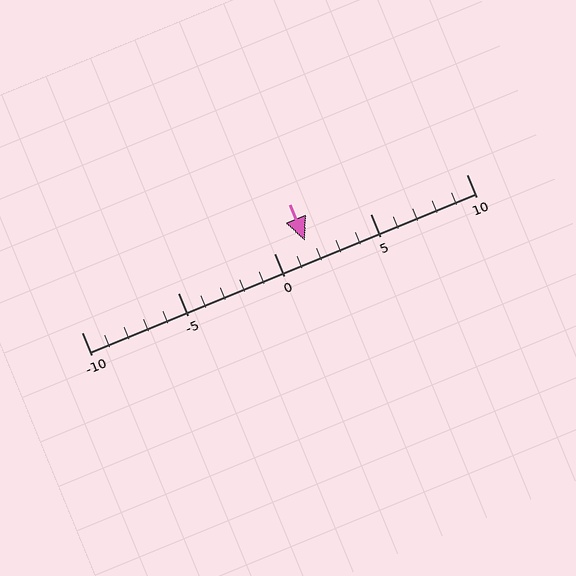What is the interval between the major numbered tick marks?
The major tick marks are spaced 5 units apart.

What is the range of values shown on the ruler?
The ruler shows values from -10 to 10.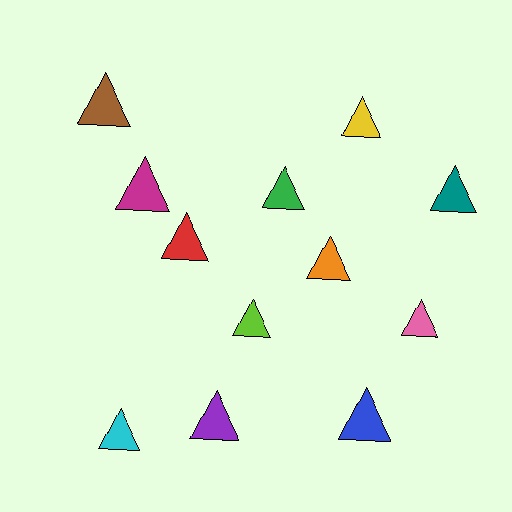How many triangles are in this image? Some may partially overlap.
There are 12 triangles.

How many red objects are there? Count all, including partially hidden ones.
There is 1 red object.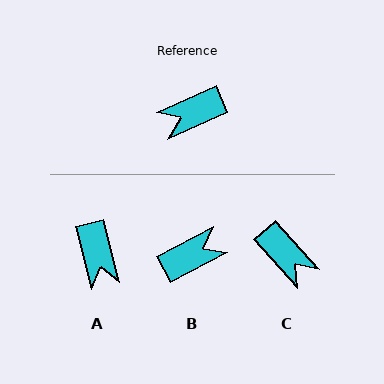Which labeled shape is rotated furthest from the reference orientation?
B, about 175 degrees away.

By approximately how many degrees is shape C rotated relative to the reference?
Approximately 108 degrees counter-clockwise.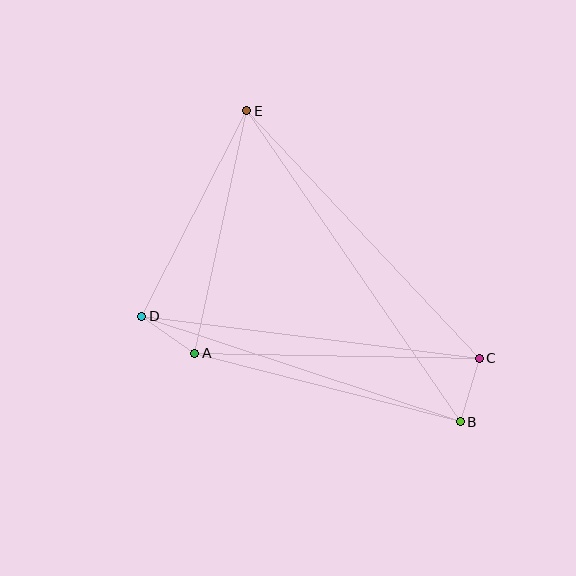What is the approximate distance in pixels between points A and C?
The distance between A and C is approximately 284 pixels.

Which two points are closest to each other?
Points A and D are closest to each other.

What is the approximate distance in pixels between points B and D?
The distance between B and D is approximately 336 pixels.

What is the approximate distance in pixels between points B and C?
The distance between B and C is approximately 66 pixels.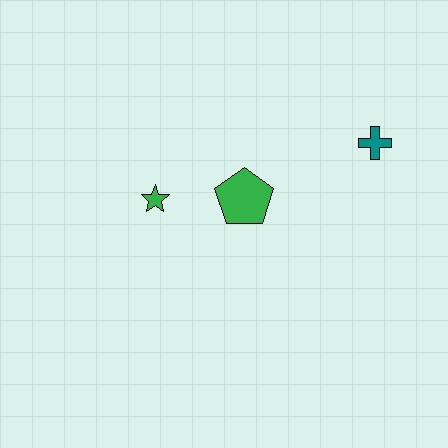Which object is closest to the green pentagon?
The green star is closest to the green pentagon.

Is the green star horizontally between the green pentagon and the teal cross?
No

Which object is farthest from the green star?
The teal cross is farthest from the green star.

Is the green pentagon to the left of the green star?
No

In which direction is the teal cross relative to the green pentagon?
The teal cross is to the right of the green pentagon.